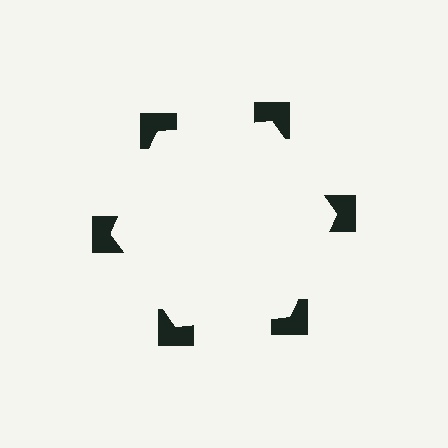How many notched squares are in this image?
There are 6 — one at each vertex of the illusory hexagon.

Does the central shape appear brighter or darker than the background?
It typically appears slightly brighter than the background, even though no actual brightness change is drawn.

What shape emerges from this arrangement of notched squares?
An illusory hexagon — its edges are inferred from the aligned wedge cuts in the notched squares, not physically drawn.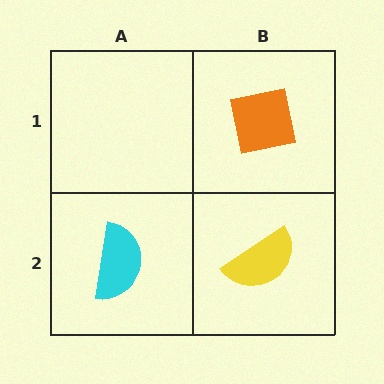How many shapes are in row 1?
1 shape.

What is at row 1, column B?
An orange square.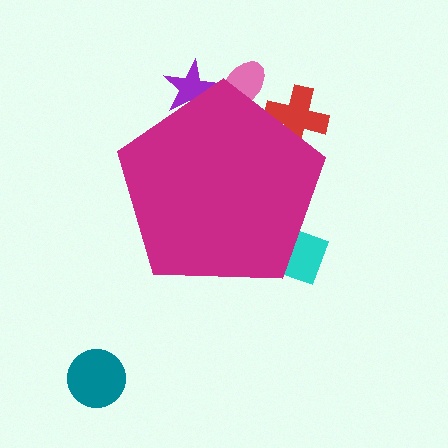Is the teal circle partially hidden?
No, the teal circle is fully visible.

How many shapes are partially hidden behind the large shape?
4 shapes are partially hidden.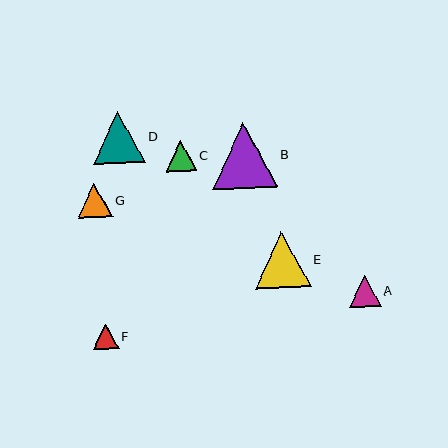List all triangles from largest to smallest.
From largest to smallest: B, E, D, G, A, C, F.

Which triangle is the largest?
Triangle B is the largest with a size of approximately 66 pixels.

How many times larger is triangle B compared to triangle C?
Triangle B is approximately 2.1 times the size of triangle C.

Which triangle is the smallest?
Triangle F is the smallest with a size of approximately 25 pixels.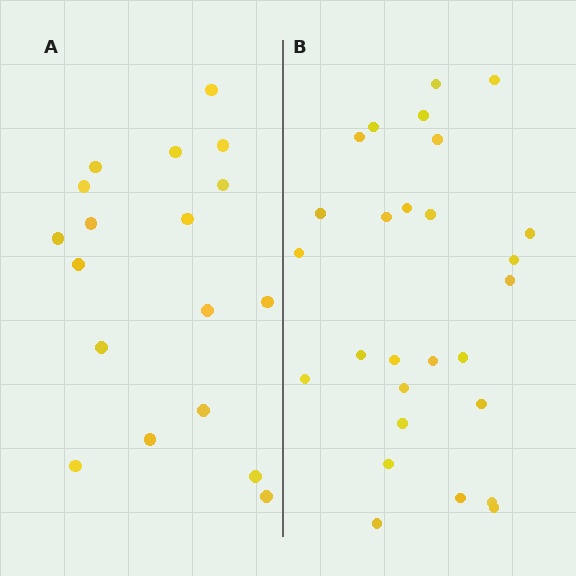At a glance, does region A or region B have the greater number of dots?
Region B (the right region) has more dots.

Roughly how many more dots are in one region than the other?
Region B has roughly 8 or so more dots than region A.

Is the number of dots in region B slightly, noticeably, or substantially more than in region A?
Region B has substantially more. The ratio is roughly 1.5 to 1.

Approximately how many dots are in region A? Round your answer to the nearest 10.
About 20 dots. (The exact count is 18, which rounds to 20.)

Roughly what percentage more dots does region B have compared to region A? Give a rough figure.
About 50% more.